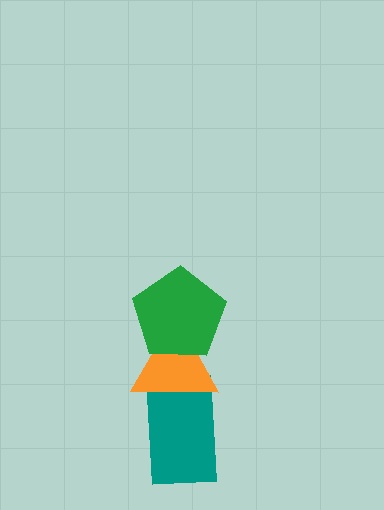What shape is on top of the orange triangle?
The green pentagon is on top of the orange triangle.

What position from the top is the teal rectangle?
The teal rectangle is 3rd from the top.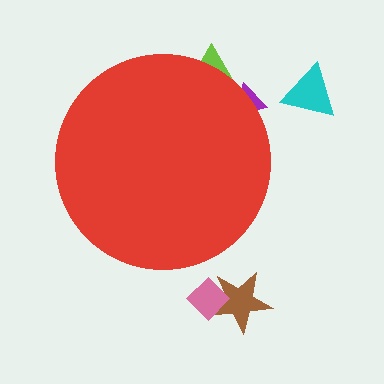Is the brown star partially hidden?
No, the brown star is fully visible.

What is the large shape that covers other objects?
A red circle.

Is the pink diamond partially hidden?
No, the pink diamond is fully visible.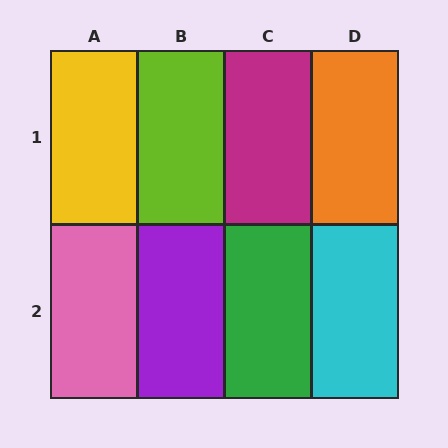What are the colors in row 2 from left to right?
Pink, purple, green, cyan.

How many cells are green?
1 cell is green.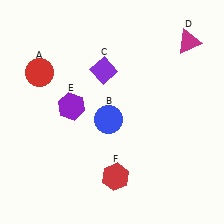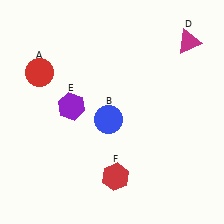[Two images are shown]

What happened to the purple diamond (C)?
The purple diamond (C) was removed in Image 2. It was in the top-left area of Image 1.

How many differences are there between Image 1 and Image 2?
There is 1 difference between the two images.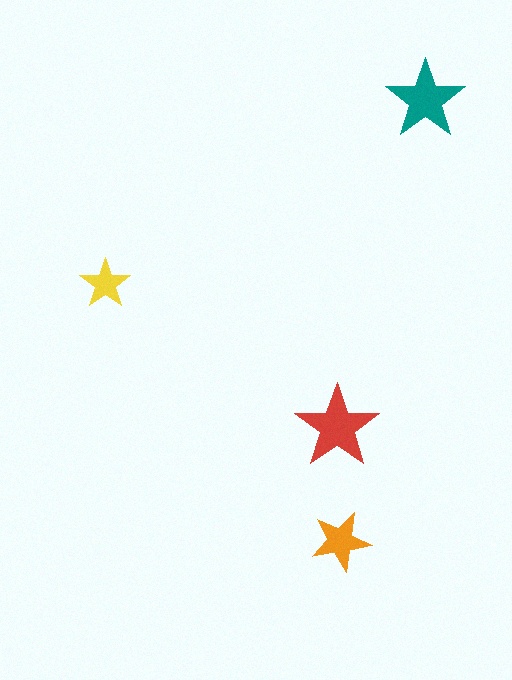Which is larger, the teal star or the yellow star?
The teal one.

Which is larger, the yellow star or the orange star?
The orange one.